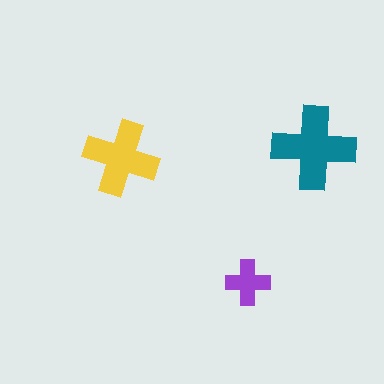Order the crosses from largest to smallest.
the teal one, the yellow one, the purple one.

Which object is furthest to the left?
The yellow cross is leftmost.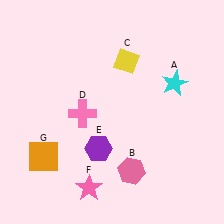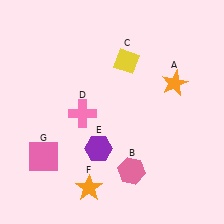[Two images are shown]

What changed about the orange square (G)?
In Image 1, G is orange. In Image 2, it changed to pink.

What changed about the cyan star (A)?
In Image 1, A is cyan. In Image 2, it changed to orange.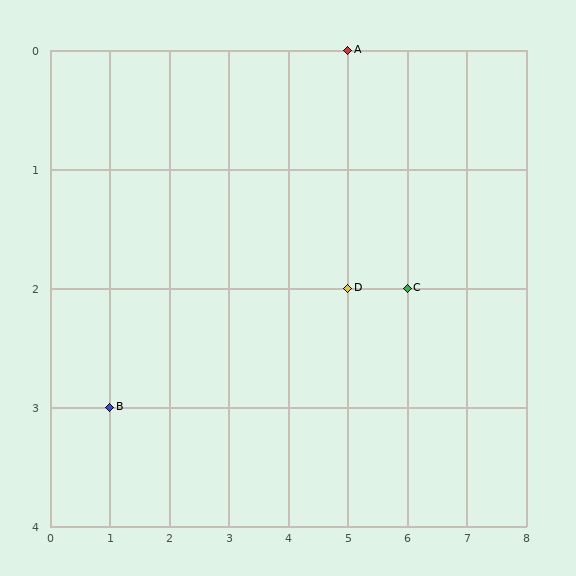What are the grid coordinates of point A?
Point A is at grid coordinates (5, 0).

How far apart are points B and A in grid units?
Points B and A are 4 columns and 3 rows apart (about 5.0 grid units diagonally).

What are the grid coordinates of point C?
Point C is at grid coordinates (6, 2).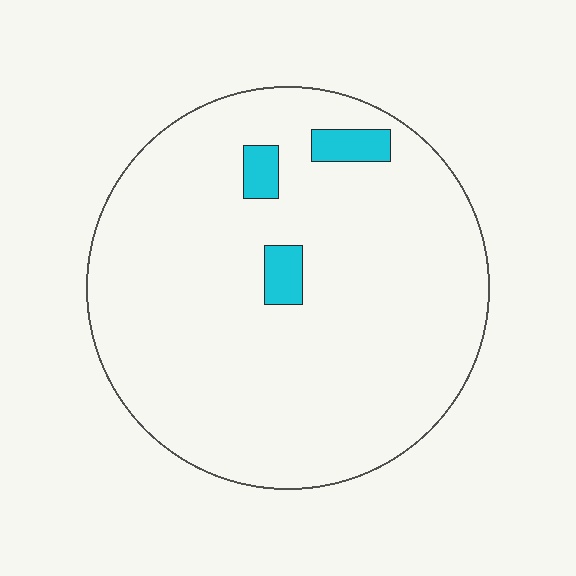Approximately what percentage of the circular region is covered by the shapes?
Approximately 5%.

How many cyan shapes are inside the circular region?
3.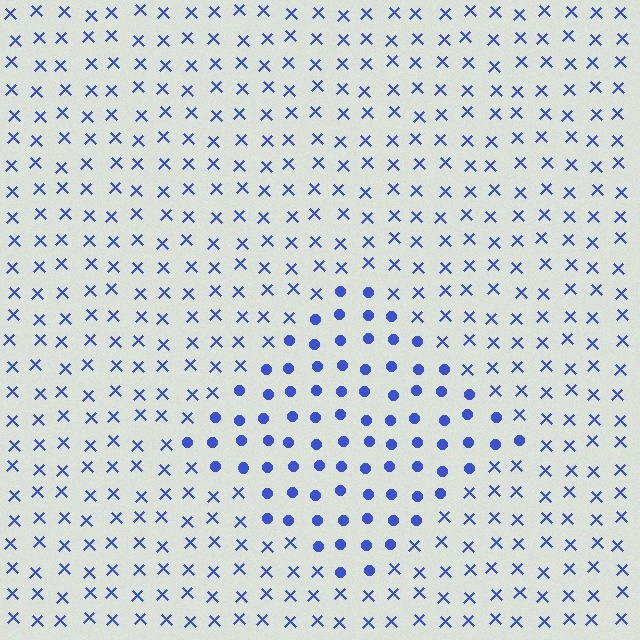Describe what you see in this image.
The image is filled with small blue elements arranged in a uniform grid. A diamond-shaped region contains circles, while the surrounding area contains X marks. The boundary is defined purely by the change in element shape.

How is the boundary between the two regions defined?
The boundary is defined by a change in element shape: circles inside vs. X marks outside. All elements share the same color and spacing.